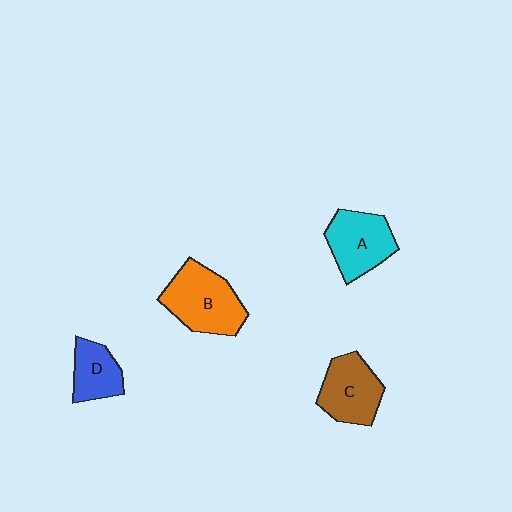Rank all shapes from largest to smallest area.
From largest to smallest: B (orange), A (cyan), C (brown), D (blue).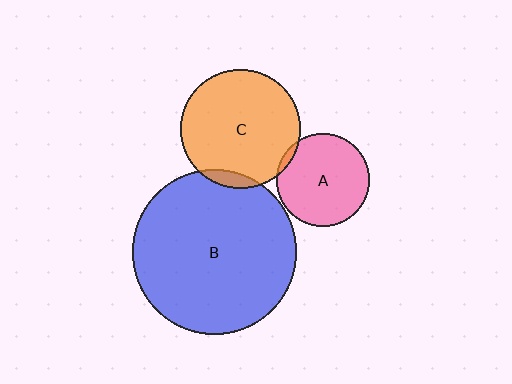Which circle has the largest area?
Circle B (blue).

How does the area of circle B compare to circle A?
Approximately 3.1 times.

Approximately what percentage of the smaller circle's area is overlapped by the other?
Approximately 5%.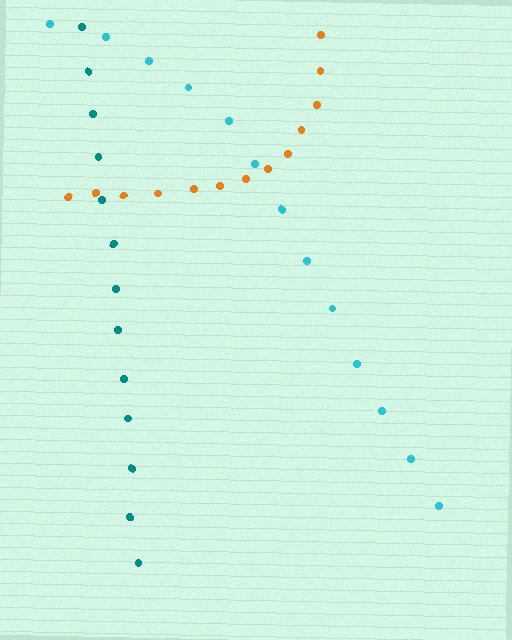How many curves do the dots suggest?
There are 3 distinct paths.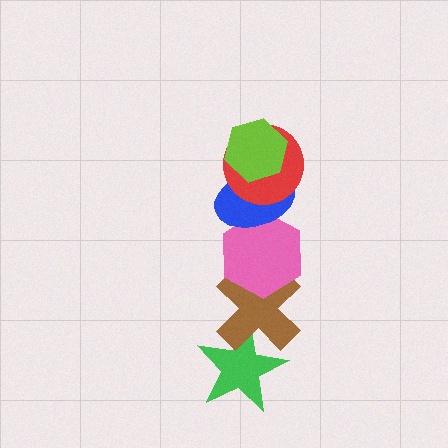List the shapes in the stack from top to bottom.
From top to bottom: the lime hexagon, the red circle, the blue ellipse, the pink hexagon, the brown cross, the green star.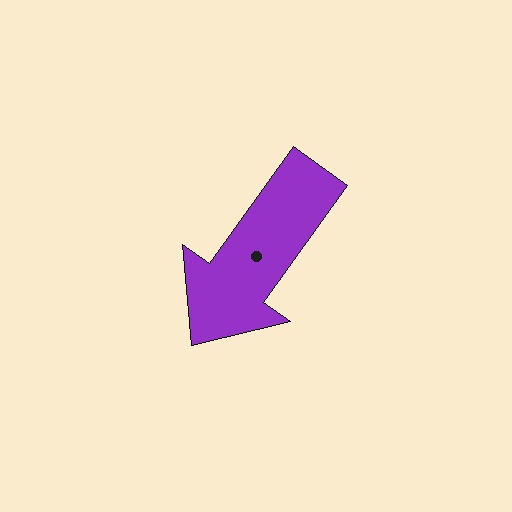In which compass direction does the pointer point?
Southwest.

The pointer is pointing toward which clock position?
Roughly 7 o'clock.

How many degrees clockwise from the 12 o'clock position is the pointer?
Approximately 216 degrees.